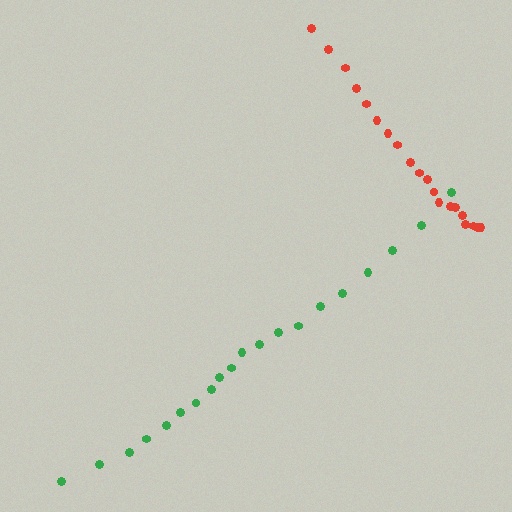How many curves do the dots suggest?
There are 2 distinct paths.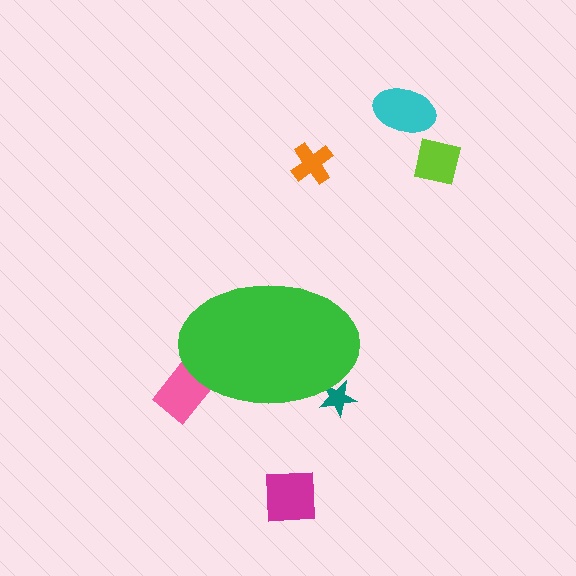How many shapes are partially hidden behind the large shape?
2 shapes are partially hidden.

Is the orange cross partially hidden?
No, the orange cross is fully visible.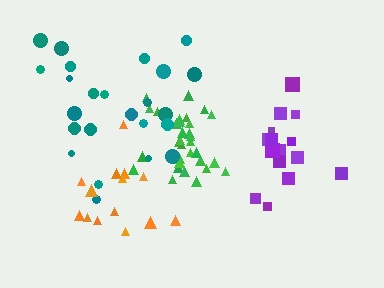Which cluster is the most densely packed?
Green.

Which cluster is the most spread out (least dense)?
Orange.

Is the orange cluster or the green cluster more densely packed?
Green.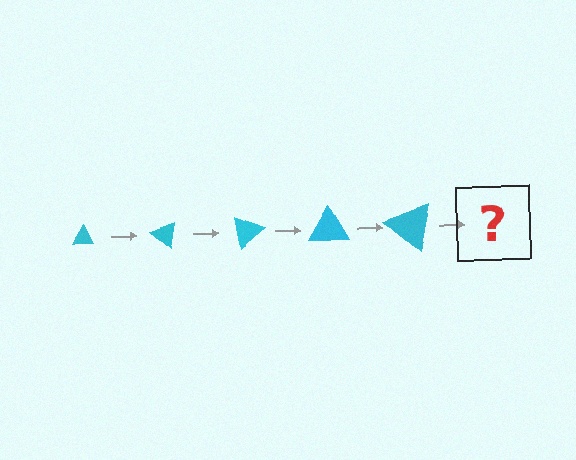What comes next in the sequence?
The next element should be a triangle, larger than the previous one and rotated 200 degrees from the start.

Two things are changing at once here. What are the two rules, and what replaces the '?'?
The two rules are that the triangle grows larger each step and it rotates 40 degrees each step. The '?' should be a triangle, larger than the previous one and rotated 200 degrees from the start.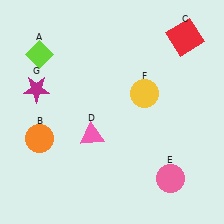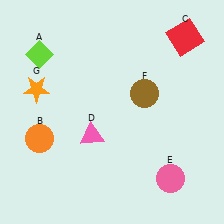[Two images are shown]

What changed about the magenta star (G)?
In Image 1, G is magenta. In Image 2, it changed to orange.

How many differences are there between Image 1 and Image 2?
There are 2 differences between the two images.